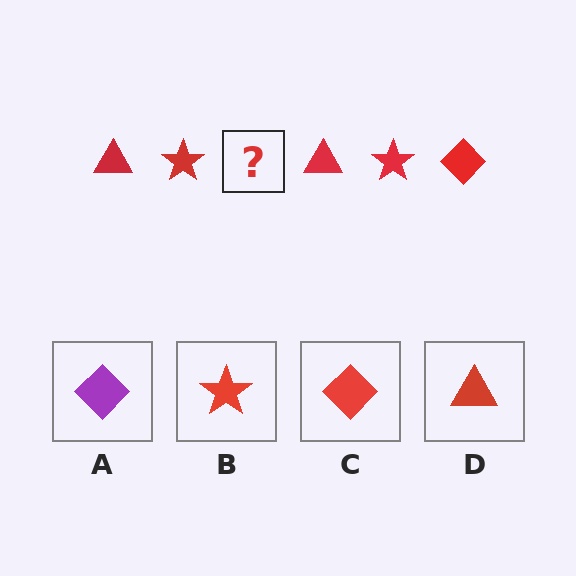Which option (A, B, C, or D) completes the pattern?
C.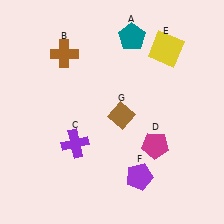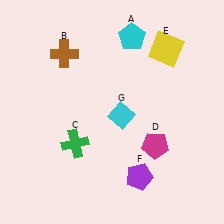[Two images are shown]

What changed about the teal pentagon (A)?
In Image 1, A is teal. In Image 2, it changed to cyan.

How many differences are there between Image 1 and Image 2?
There are 3 differences between the two images.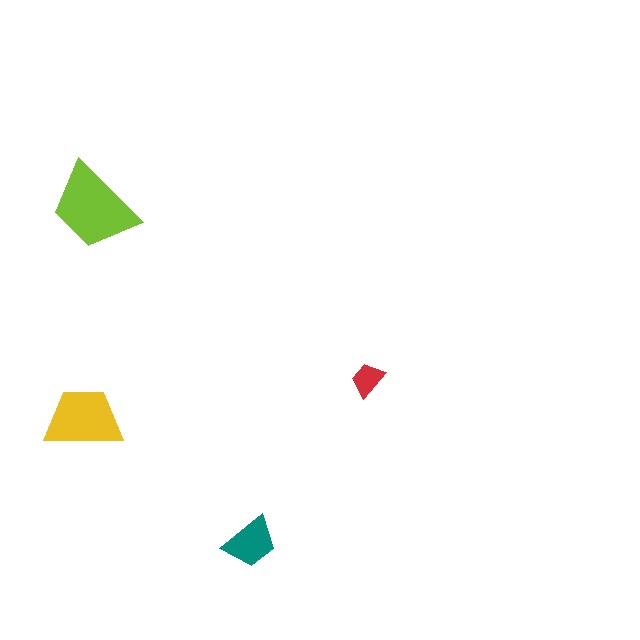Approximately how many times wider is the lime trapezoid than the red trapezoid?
About 2.5 times wider.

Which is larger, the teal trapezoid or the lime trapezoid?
The lime one.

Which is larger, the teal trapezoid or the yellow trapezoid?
The yellow one.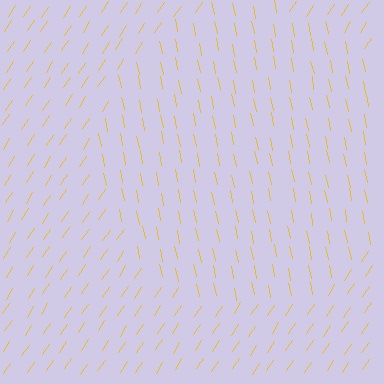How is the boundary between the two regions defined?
The boundary is defined purely by a change in line orientation (approximately 45 degrees difference). All lines are the same color and thickness.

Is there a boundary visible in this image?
Yes, there is a texture boundary formed by a change in line orientation.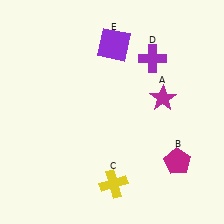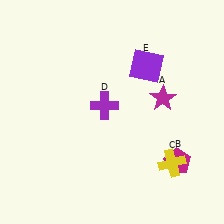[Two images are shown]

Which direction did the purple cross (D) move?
The purple cross (D) moved left.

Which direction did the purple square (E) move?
The purple square (E) moved right.